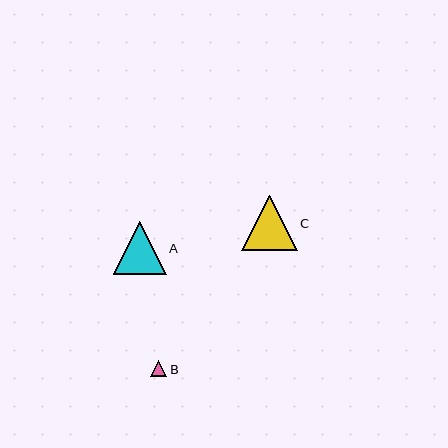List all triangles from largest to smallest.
From largest to smallest: C, A, B.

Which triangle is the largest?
Triangle C is the largest with a size of approximately 55 pixels.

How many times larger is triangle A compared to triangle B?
Triangle A is approximately 3.2 times the size of triangle B.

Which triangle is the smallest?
Triangle B is the smallest with a size of approximately 16 pixels.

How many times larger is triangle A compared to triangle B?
Triangle A is approximately 3.2 times the size of triangle B.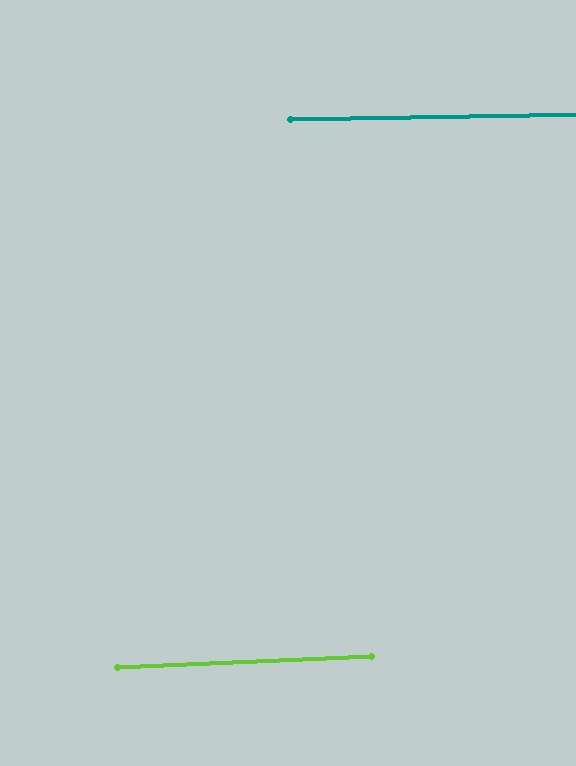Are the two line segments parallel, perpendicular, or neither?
Parallel — their directions differ by only 1.4°.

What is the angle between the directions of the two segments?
Approximately 1 degree.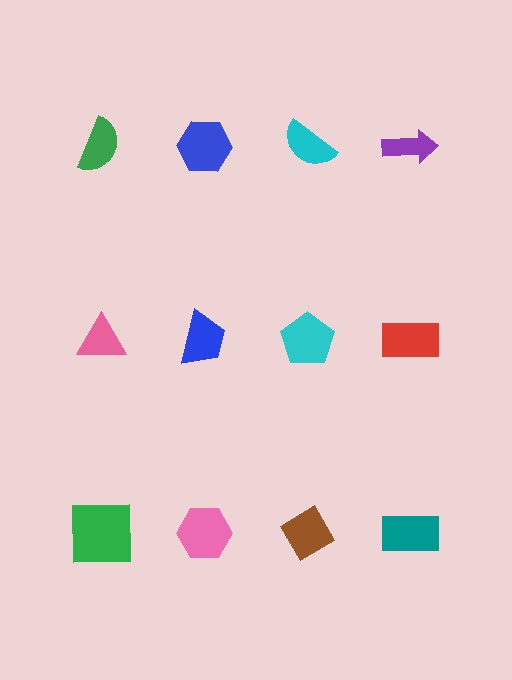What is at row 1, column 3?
A cyan semicircle.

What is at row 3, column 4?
A teal rectangle.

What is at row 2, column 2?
A blue trapezoid.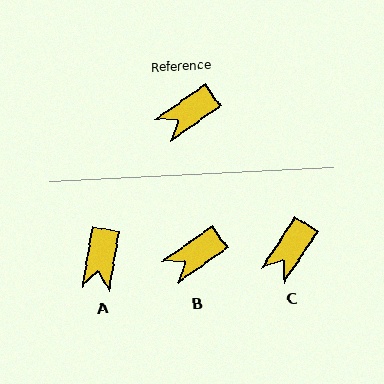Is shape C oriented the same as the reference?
No, it is off by about 21 degrees.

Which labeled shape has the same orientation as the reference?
B.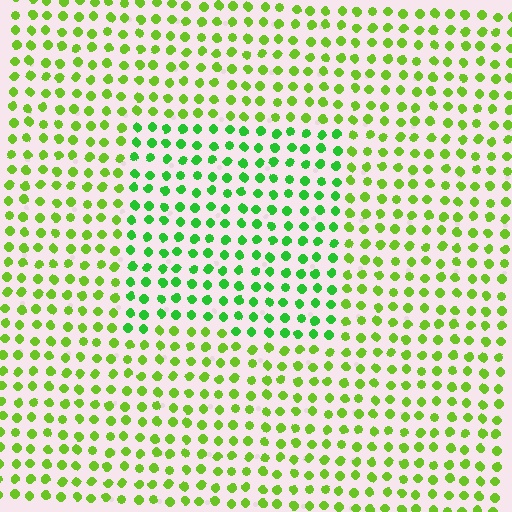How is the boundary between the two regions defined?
The boundary is defined purely by a slight shift in hue (about 30 degrees). Spacing, size, and orientation are identical on both sides.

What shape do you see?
I see a rectangle.